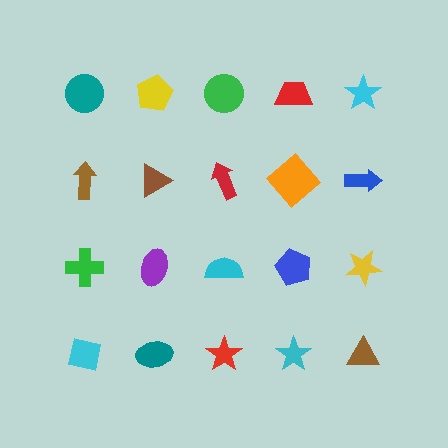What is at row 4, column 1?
A cyan square.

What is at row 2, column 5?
A blue arrow.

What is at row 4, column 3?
A red star.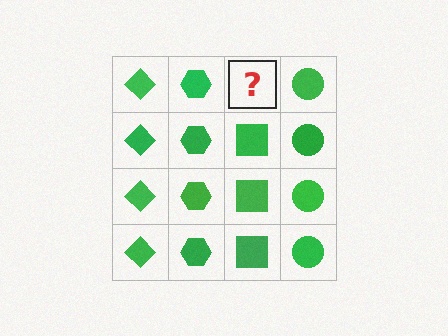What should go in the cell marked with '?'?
The missing cell should contain a green square.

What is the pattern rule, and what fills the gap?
The rule is that each column has a consistent shape. The gap should be filled with a green square.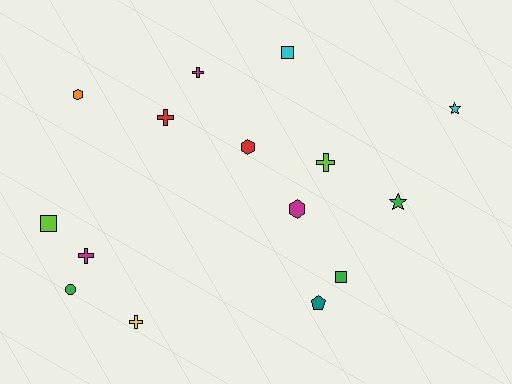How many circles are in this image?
There is 1 circle.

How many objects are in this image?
There are 15 objects.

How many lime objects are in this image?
There are 2 lime objects.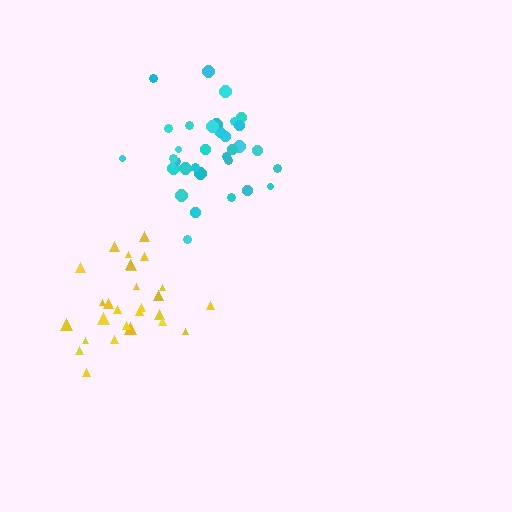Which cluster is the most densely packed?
Cyan.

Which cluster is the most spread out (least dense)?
Yellow.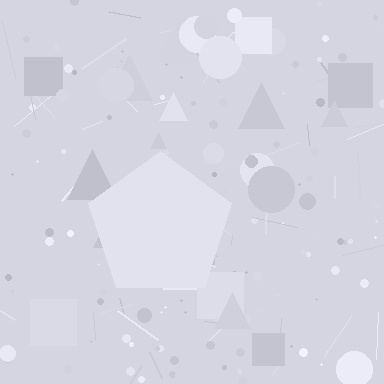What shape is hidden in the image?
A pentagon is hidden in the image.